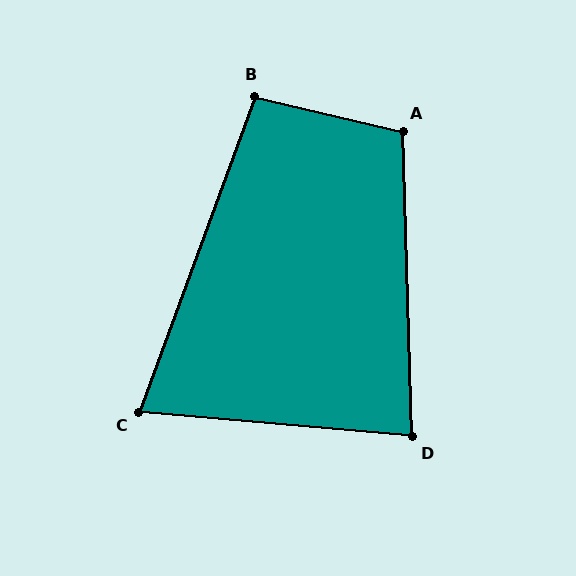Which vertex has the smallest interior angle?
C, at approximately 75 degrees.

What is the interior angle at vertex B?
Approximately 97 degrees (obtuse).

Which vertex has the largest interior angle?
A, at approximately 105 degrees.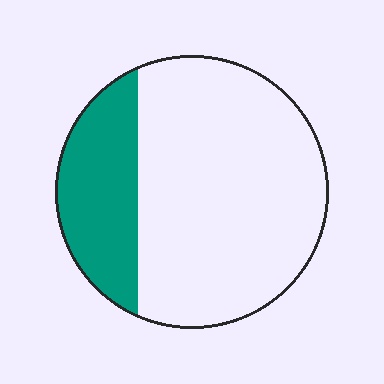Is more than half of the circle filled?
No.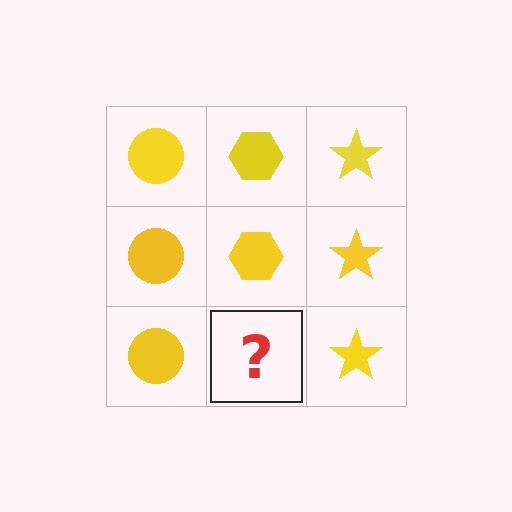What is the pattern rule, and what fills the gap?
The rule is that each column has a consistent shape. The gap should be filled with a yellow hexagon.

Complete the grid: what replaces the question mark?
The question mark should be replaced with a yellow hexagon.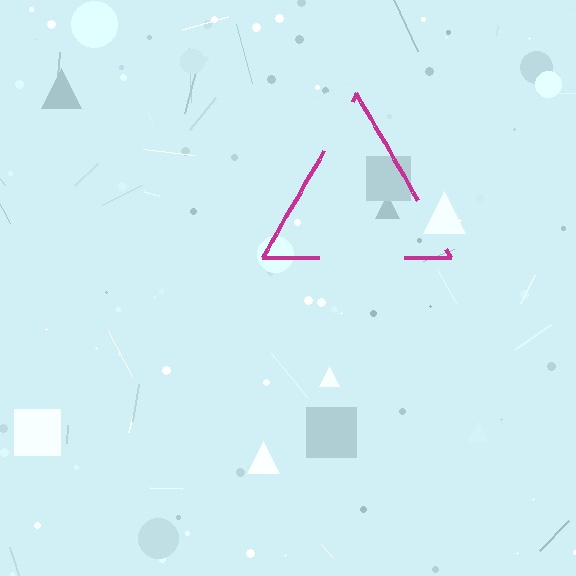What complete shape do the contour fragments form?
The contour fragments form a triangle.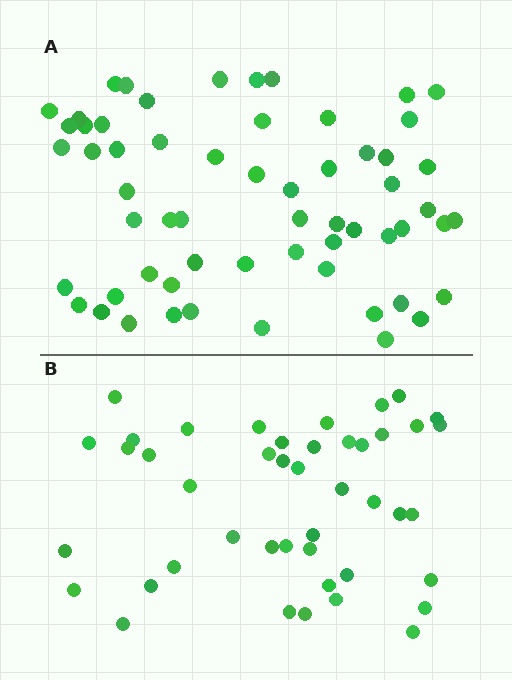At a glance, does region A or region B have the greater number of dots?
Region A (the top region) has more dots.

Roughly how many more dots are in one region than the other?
Region A has approximately 15 more dots than region B.